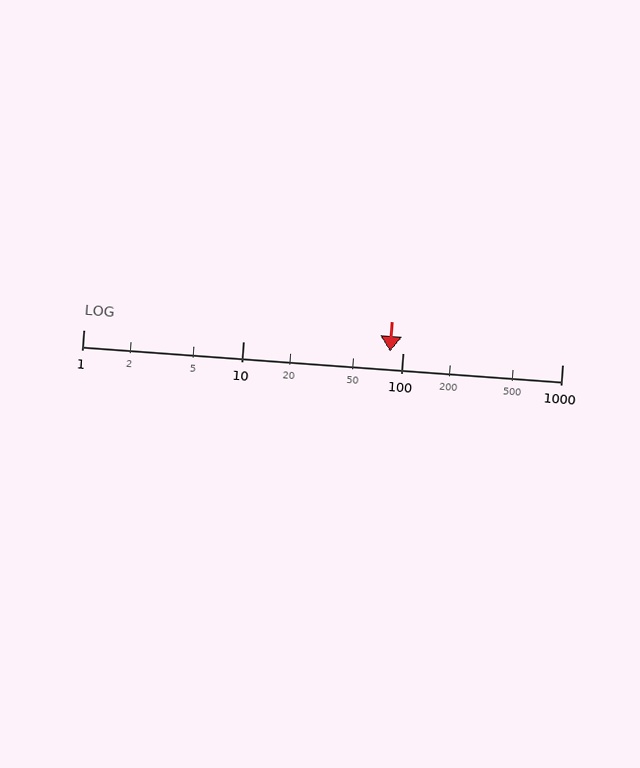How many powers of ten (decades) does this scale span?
The scale spans 3 decades, from 1 to 1000.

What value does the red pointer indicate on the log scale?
The pointer indicates approximately 83.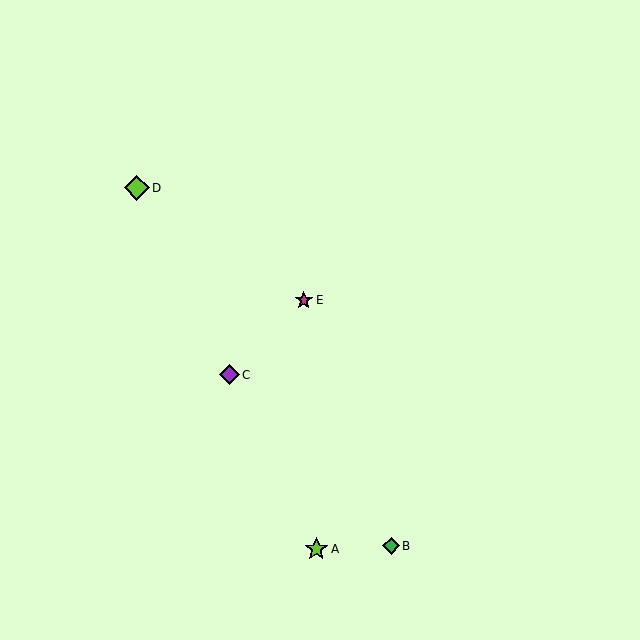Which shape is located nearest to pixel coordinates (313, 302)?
The magenta star (labeled E) at (304, 300) is nearest to that location.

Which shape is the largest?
The lime diamond (labeled D) is the largest.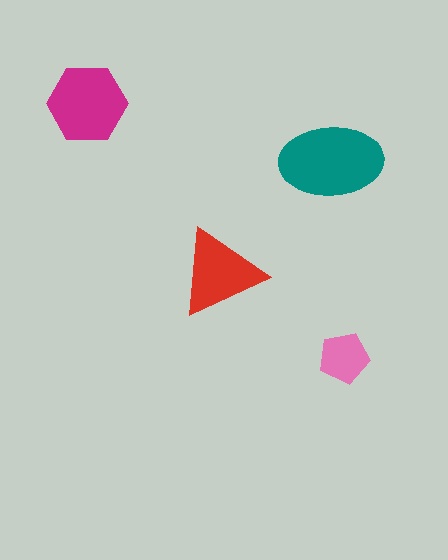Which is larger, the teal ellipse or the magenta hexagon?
The teal ellipse.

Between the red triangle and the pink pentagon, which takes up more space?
The red triangle.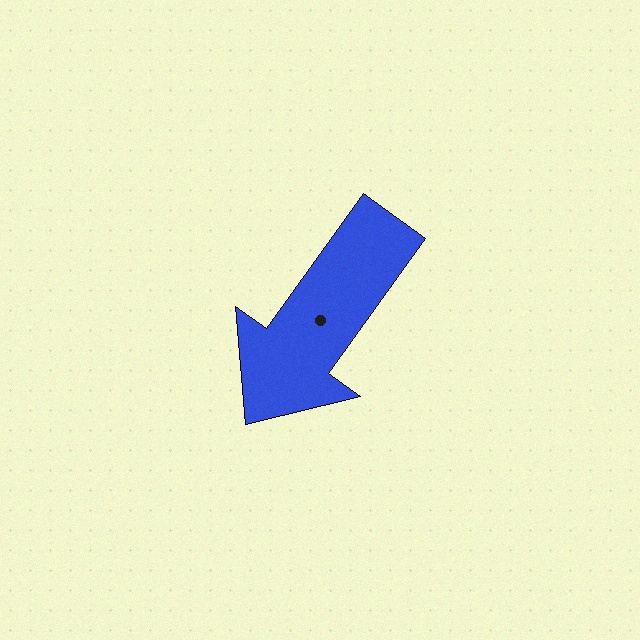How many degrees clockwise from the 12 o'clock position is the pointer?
Approximately 216 degrees.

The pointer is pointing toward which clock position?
Roughly 7 o'clock.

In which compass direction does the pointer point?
Southwest.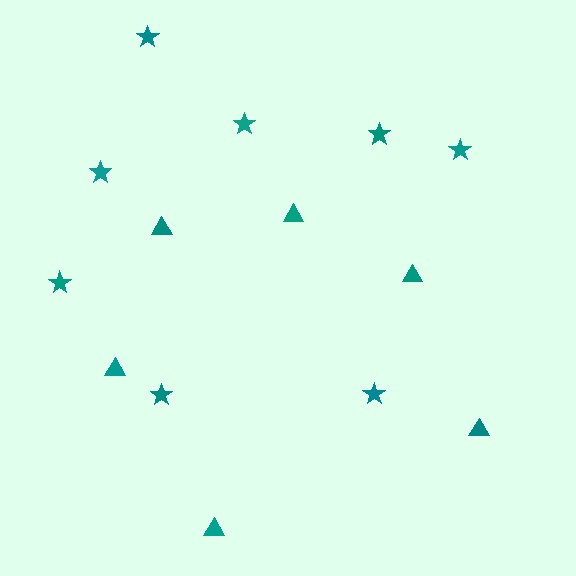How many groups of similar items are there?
There are 2 groups: one group of stars (8) and one group of triangles (6).